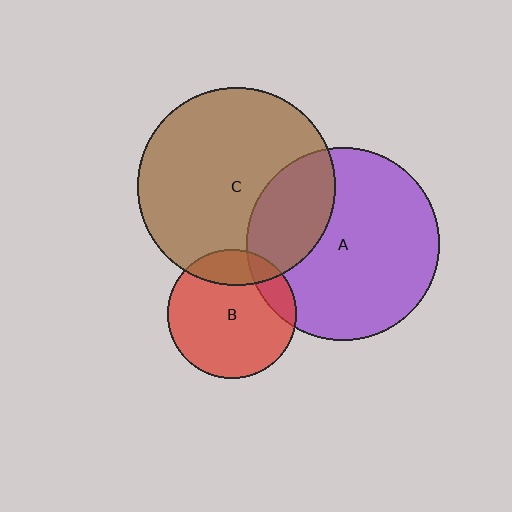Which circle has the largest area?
Circle C (brown).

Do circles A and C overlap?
Yes.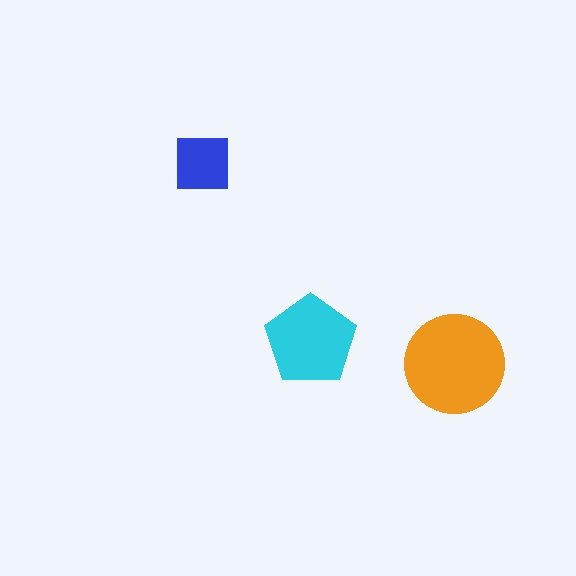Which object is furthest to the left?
The blue square is leftmost.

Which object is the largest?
The orange circle.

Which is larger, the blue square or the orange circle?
The orange circle.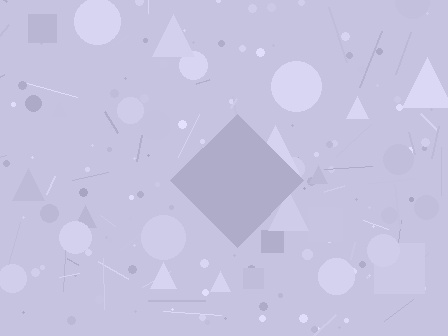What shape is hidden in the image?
A diamond is hidden in the image.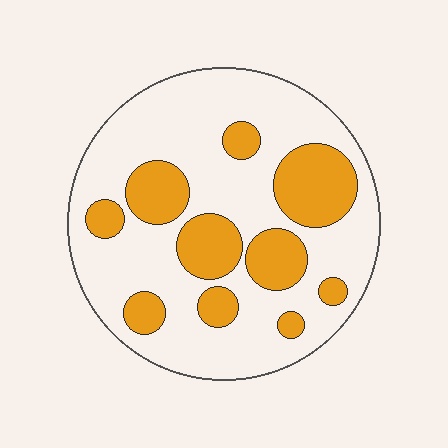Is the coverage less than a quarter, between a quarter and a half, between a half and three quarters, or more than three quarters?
Between a quarter and a half.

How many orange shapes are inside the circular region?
10.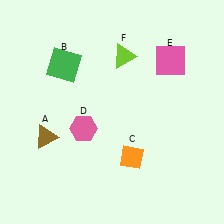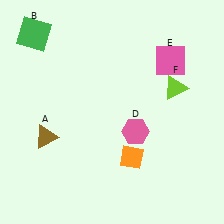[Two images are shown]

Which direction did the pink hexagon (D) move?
The pink hexagon (D) moved right.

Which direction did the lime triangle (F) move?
The lime triangle (F) moved right.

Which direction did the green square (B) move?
The green square (B) moved up.